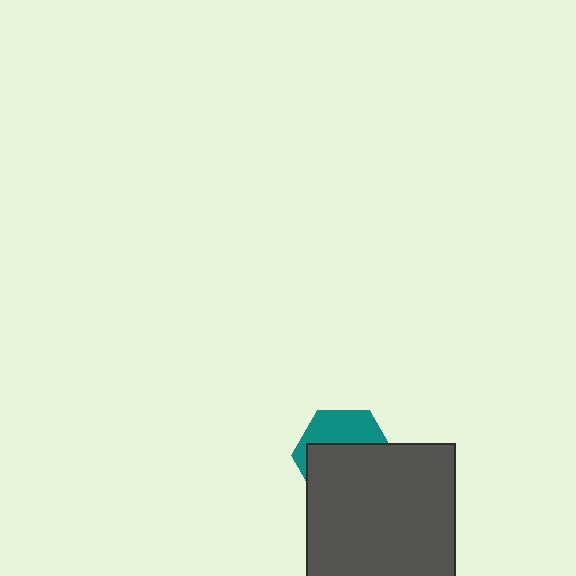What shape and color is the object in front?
The object in front is a dark gray rectangle.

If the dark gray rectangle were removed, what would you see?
You would see the complete teal hexagon.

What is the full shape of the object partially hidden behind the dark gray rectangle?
The partially hidden object is a teal hexagon.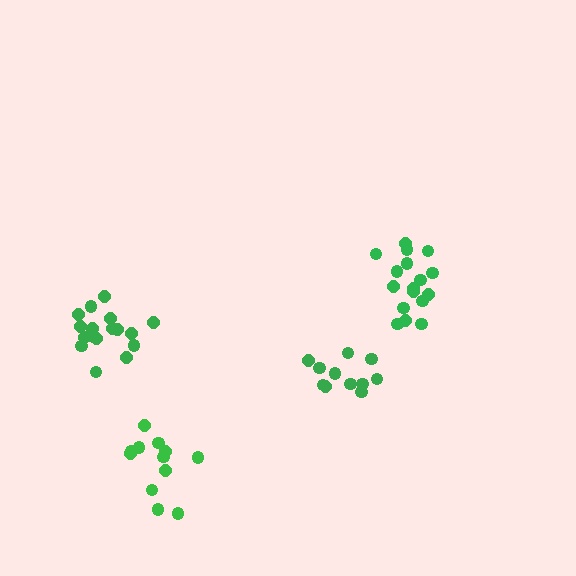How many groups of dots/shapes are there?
There are 4 groups.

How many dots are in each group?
Group 1: 17 dots, Group 2: 12 dots, Group 3: 17 dots, Group 4: 11 dots (57 total).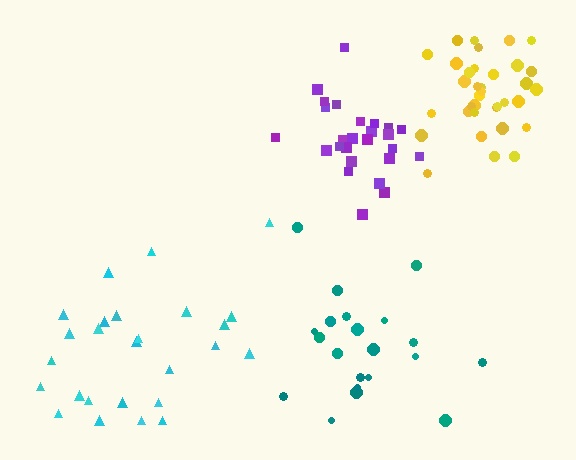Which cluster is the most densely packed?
Purple.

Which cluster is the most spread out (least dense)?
Cyan.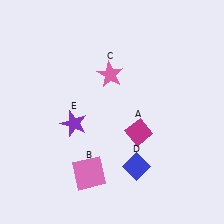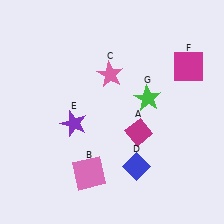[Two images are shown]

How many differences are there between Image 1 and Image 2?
There are 2 differences between the two images.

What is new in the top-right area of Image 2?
A green star (G) was added in the top-right area of Image 2.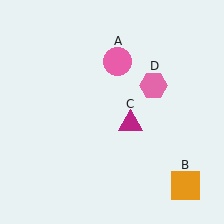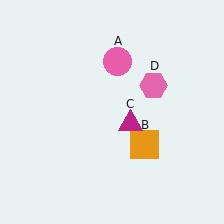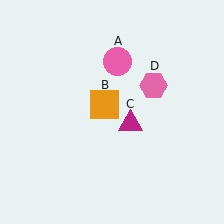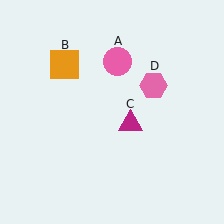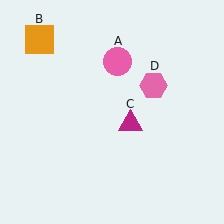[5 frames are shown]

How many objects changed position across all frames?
1 object changed position: orange square (object B).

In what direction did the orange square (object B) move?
The orange square (object B) moved up and to the left.